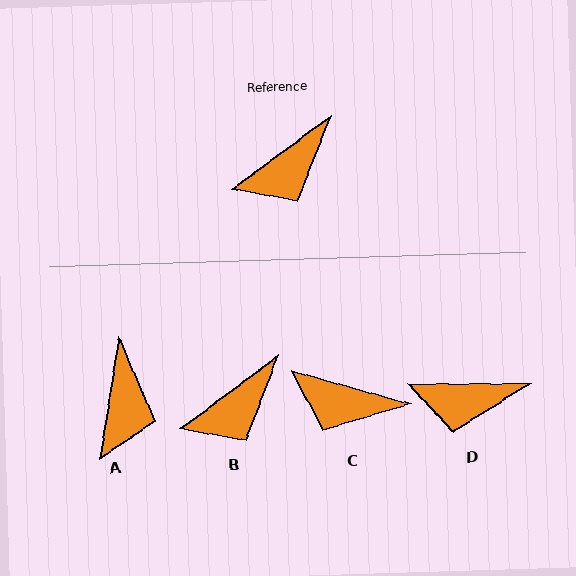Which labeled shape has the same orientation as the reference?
B.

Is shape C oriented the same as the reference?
No, it is off by about 52 degrees.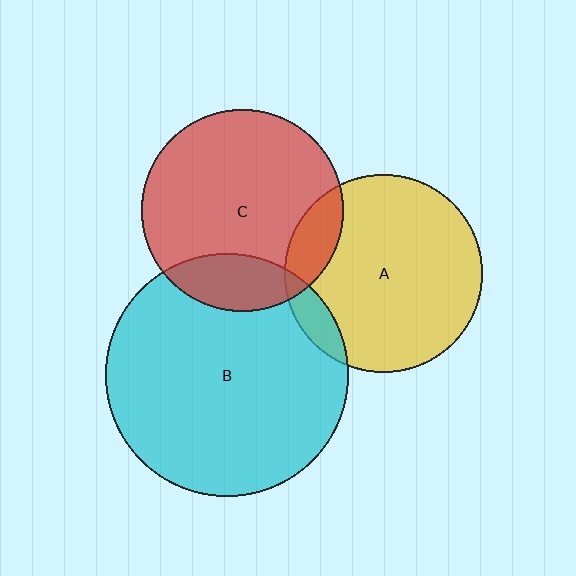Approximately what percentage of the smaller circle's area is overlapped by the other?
Approximately 20%.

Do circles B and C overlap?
Yes.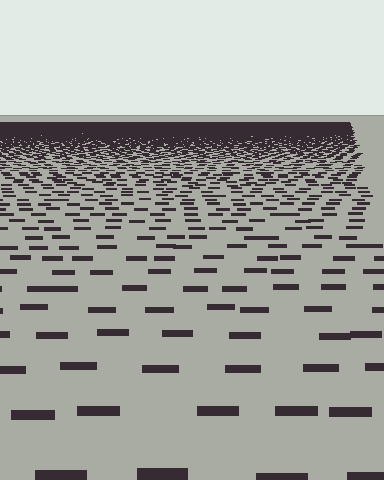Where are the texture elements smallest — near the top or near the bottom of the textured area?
Near the top.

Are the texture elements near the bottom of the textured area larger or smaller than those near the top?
Larger. Near the bottom, elements are closer to the viewer and appear at a bigger on-screen size.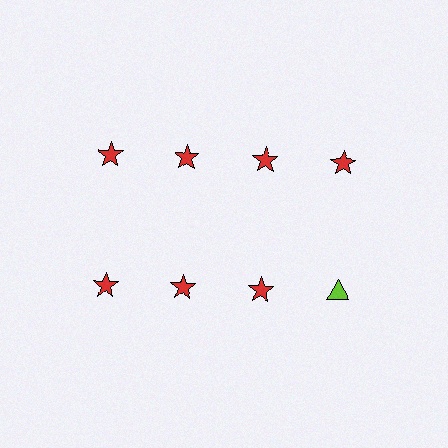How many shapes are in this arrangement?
There are 8 shapes arranged in a grid pattern.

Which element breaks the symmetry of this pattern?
The lime triangle in the second row, second from right column breaks the symmetry. All other shapes are red stars.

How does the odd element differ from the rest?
It differs in both color (lime instead of red) and shape (triangle instead of star).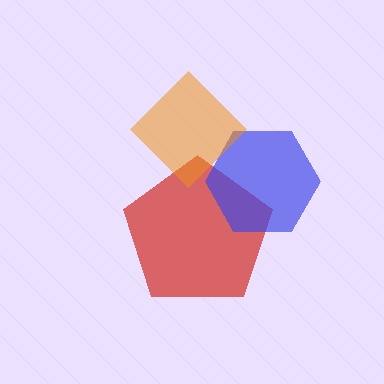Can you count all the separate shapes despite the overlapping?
Yes, there are 3 separate shapes.